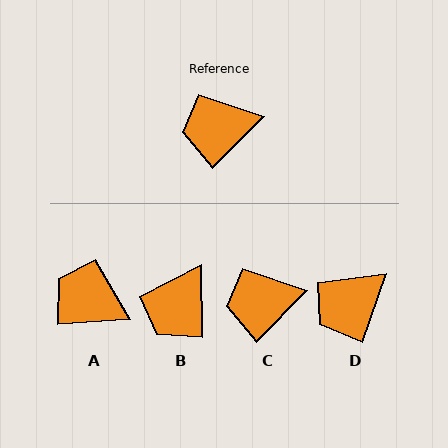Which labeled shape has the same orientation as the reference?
C.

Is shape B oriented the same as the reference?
No, it is off by about 46 degrees.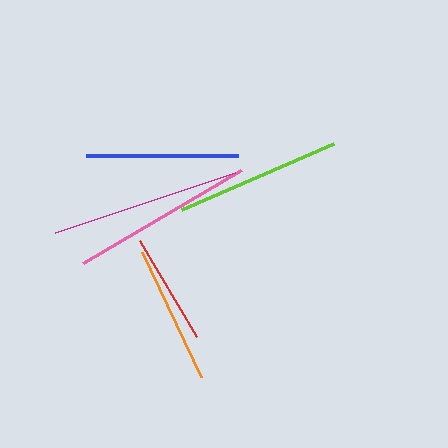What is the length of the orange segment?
The orange segment is approximately 138 pixels long.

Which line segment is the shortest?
The red line is the shortest at approximately 112 pixels.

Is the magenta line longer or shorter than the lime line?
The magenta line is longer than the lime line.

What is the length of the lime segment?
The lime segment is approximately 166 pixels long.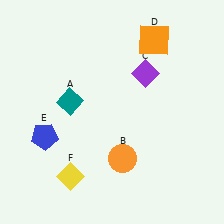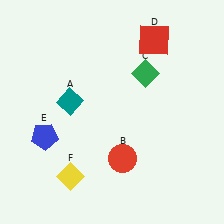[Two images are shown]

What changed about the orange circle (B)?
In Image 1, B is orange. In Image 2, it changed to red.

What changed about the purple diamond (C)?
In Image 1, C is purple. In Image 2, it changed to green.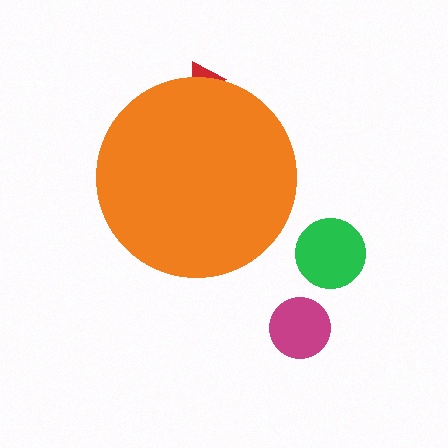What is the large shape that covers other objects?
An orange circle.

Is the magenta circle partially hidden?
No, the magenta circle is fully visible.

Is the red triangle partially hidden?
Yes, the red triangle is partially hidden behind the orange circle.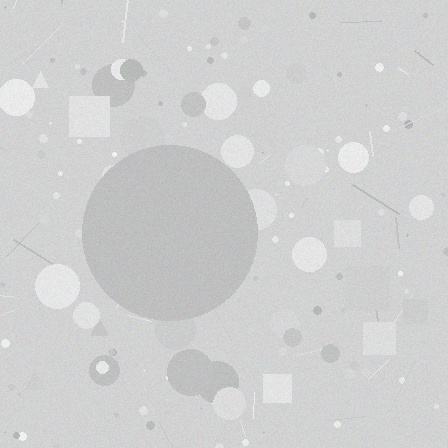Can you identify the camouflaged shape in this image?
The camouflaged shape is a circle.